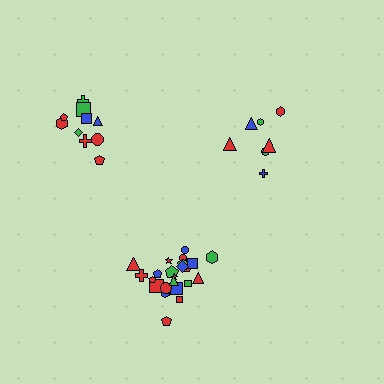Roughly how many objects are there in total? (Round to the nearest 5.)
Roughly 40 objects in total.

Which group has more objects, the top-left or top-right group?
The top-left group.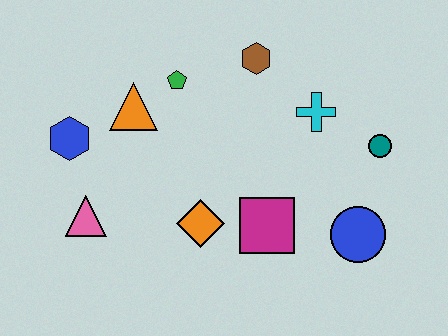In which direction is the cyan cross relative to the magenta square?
The cyan cross is above the magenta square.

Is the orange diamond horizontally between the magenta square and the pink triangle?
Yes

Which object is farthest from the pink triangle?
The teal circle is farthest from the pink triangle.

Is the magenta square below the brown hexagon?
Yes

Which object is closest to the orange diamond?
The magenta square is closest to the orange diamond.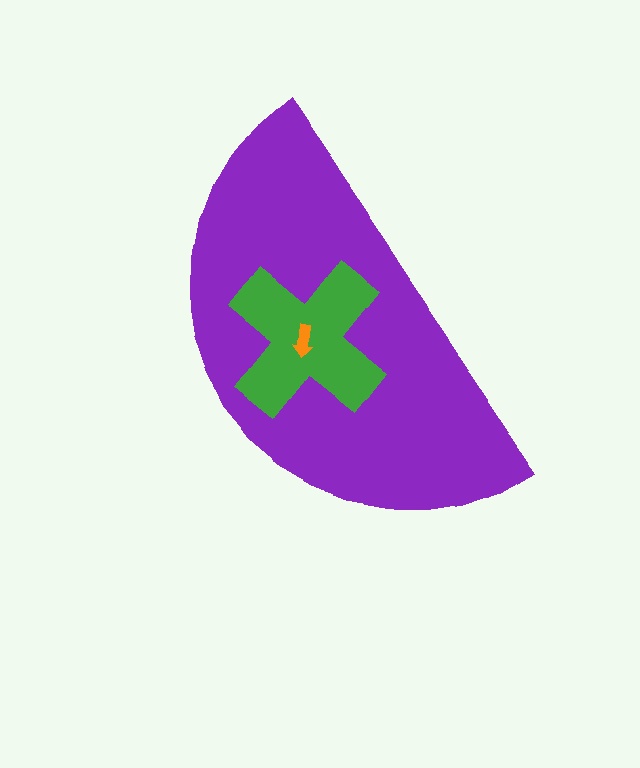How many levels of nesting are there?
3.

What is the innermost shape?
The orange arrow.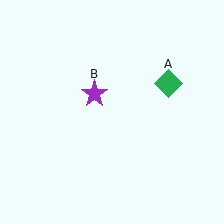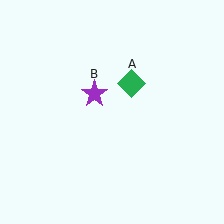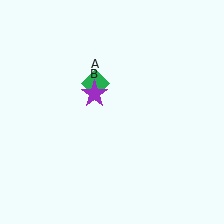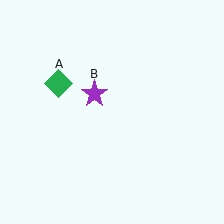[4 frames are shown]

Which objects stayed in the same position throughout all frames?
Purple star (object B) remained stationary.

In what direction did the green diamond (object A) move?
The green diamond (object A) moved left.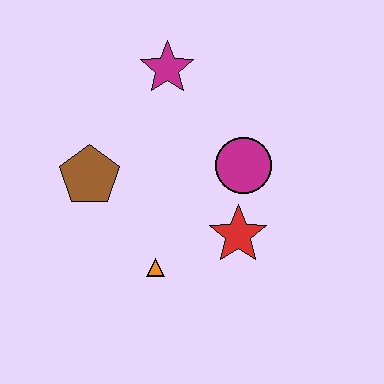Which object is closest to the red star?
The magenta circle is closest to the red star.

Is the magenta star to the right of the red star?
No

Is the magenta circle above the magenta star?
No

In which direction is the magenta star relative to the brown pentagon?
The magenta star is above the brown pentagon.